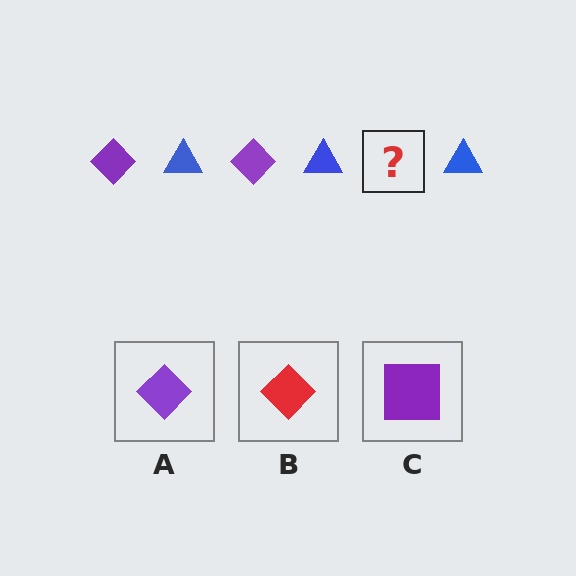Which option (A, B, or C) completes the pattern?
A.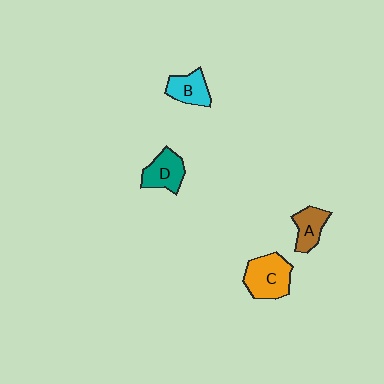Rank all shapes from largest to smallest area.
From largest to smallest: C (orange), D (teal), B (cyan), A (brown).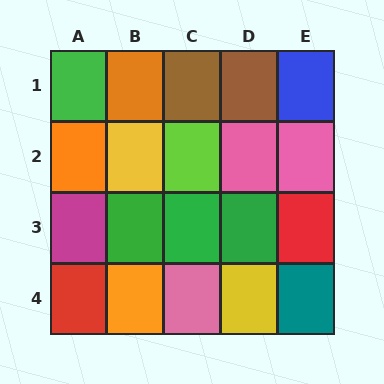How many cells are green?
4 cells are green.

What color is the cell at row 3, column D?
Green.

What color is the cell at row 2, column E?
Pink.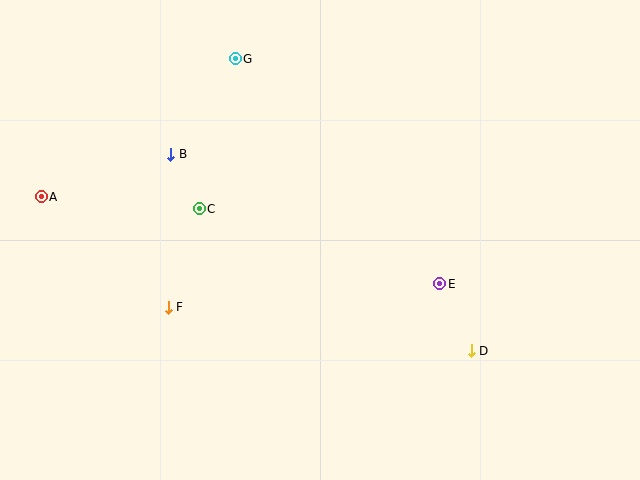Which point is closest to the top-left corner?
Point A is closest to the top-left corner.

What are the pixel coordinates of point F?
Point F is at (168, 307).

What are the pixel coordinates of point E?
Point E is at (440, 284).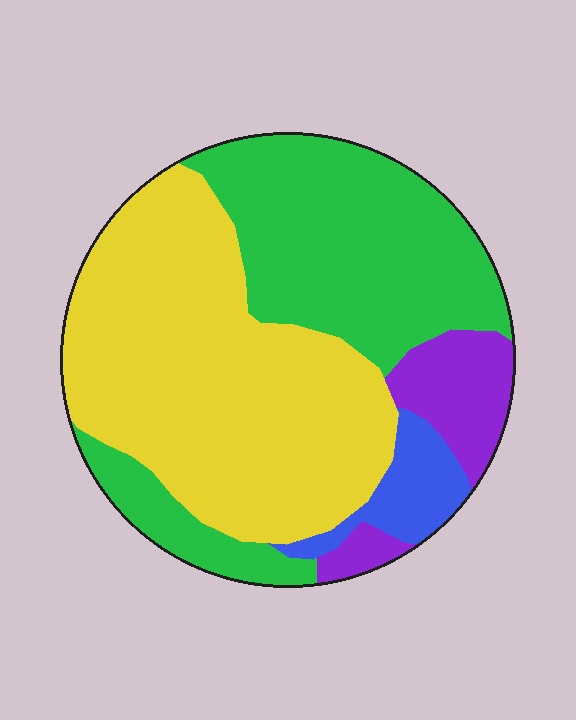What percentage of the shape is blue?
Blue covers around 5% of the shape.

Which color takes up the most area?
Yellow, at roughly 45%.